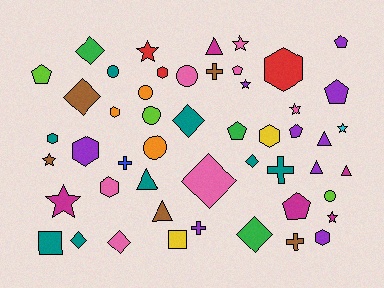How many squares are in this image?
There are 2 squares.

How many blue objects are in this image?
There is 1 blue object.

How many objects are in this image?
There are 50 objects.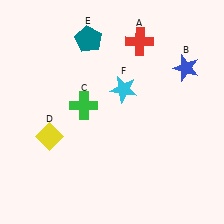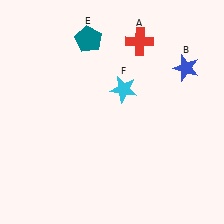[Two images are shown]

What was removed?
The green cross (C), the yellow diamond (D) were removed in Image 2.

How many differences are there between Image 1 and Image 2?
There are 2 differences between the two images.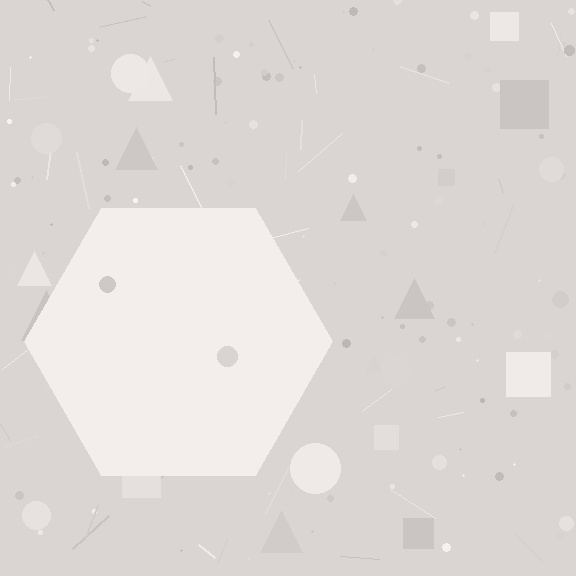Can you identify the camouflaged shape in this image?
The camouflaged shape is a hexagon.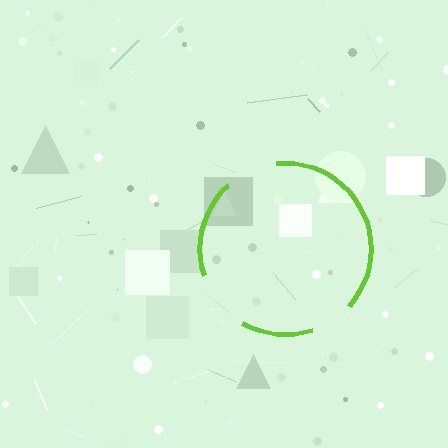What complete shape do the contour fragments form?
The contour fragments form a circle.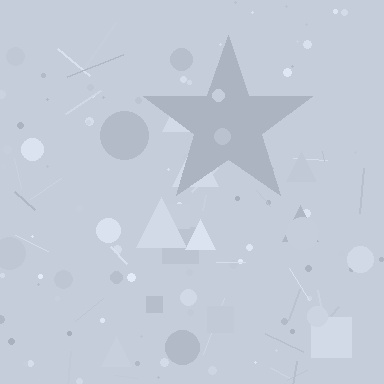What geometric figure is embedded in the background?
A star is embedded in the background.